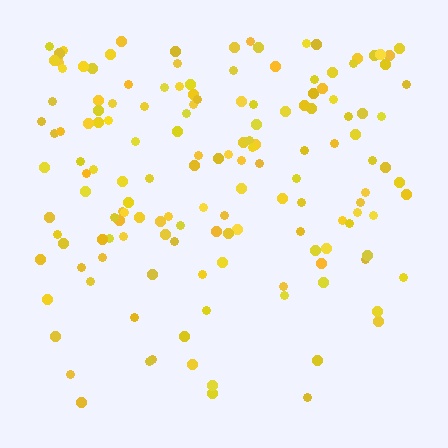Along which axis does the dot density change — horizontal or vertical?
Vertical.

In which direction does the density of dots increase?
From bottom to top, with the top side densest.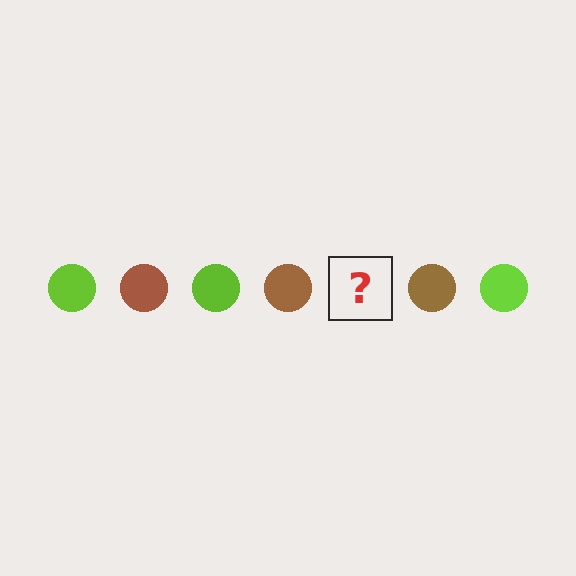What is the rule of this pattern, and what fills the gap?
The rule is that the pattern cycles through lime, brown circles. The gap should be filled with a lime circle.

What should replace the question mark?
The question mark should be replaced with a lime circle.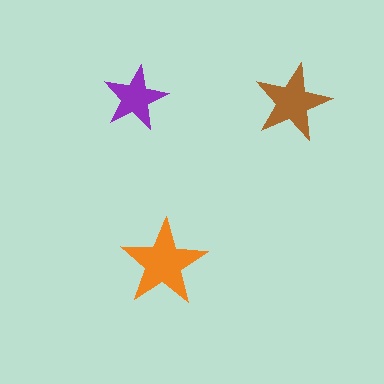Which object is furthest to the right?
The brown star is rightmost.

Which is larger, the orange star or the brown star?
The orange one.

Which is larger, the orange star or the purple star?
The orange one.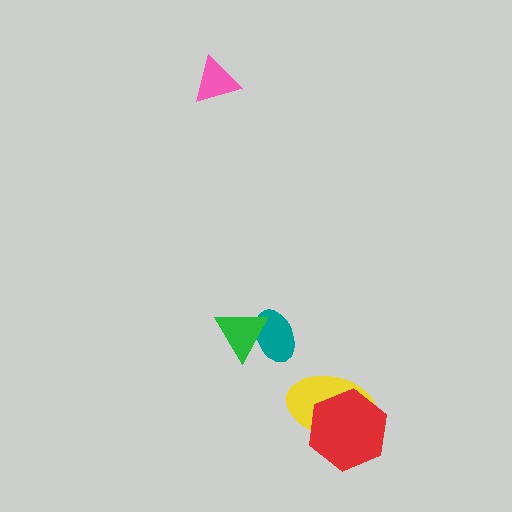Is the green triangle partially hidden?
No, no other shape covers it.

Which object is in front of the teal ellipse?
The green triangle is in front of the teal ellipse.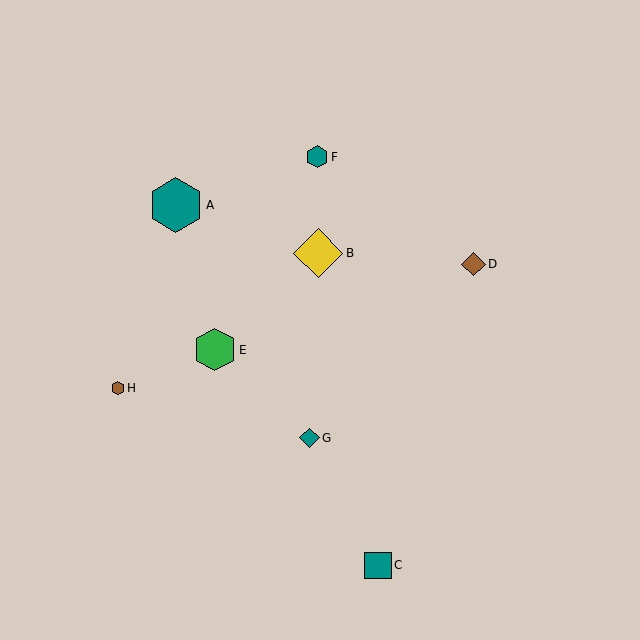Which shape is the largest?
The teal hexagon (labeled A) is the largest.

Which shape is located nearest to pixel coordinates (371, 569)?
The teal square (labeled C) at (378, 565) is nearest to that location.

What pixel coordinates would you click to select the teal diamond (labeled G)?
Click at (310, 438) to select the teal diamond G.